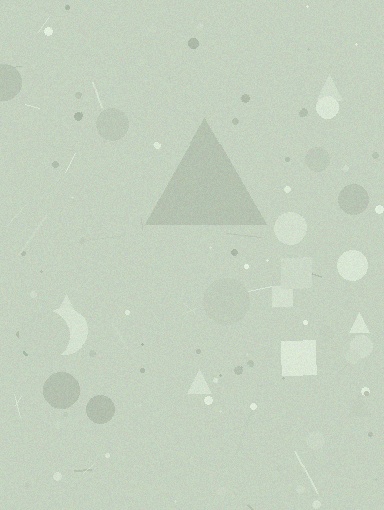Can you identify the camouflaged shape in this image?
The camouflaged shape is a triangle.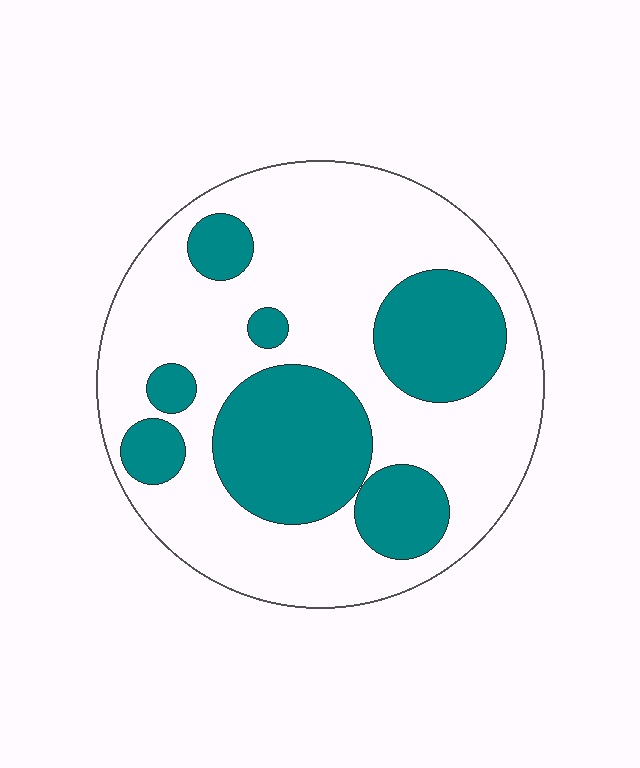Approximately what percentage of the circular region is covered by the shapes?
Approximately 35%.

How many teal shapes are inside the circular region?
7.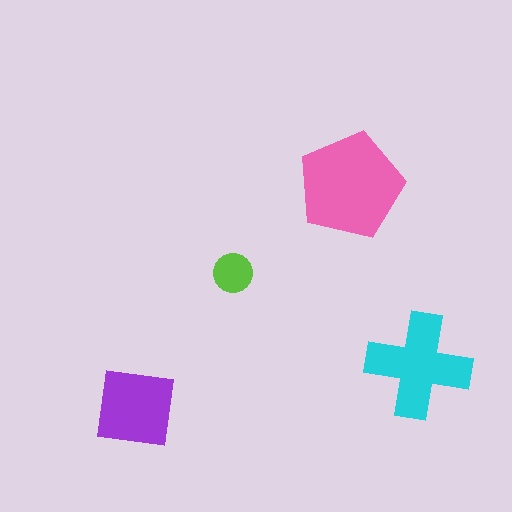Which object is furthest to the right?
The cyan cross is rightmost.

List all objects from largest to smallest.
The pink pentagon, the cyan cross, the purple square, the lime circle.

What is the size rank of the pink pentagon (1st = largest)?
1st.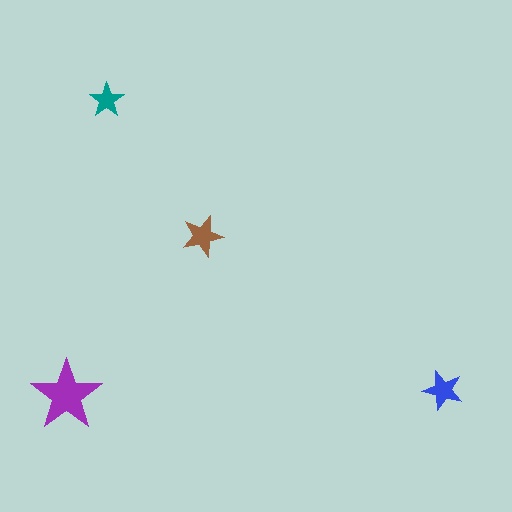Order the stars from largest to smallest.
the purple one, the brown one, the blue one, the teal one.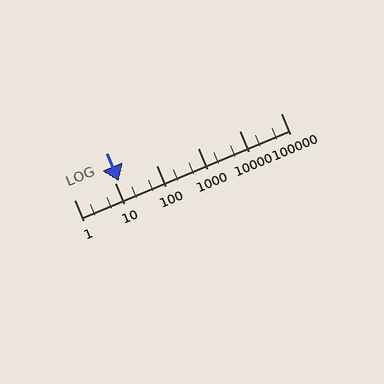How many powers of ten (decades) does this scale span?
The scale spans 5 decades, from 1 to 100000.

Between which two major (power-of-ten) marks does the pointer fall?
The pointer is between 10 and 100.